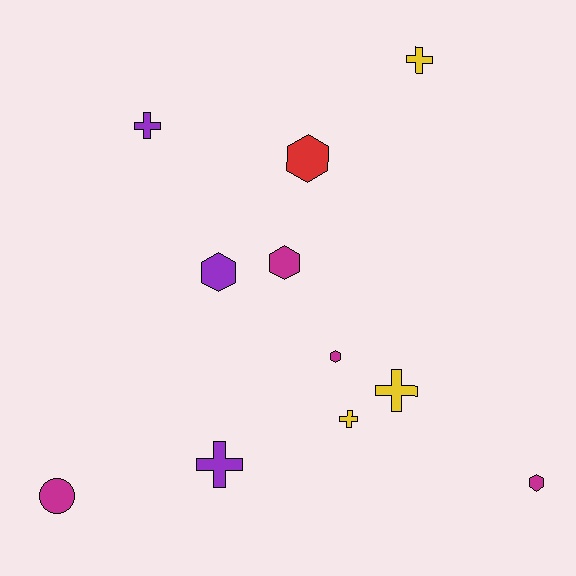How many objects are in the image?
There are 11 objects.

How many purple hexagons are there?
There is 1 purple hexagon.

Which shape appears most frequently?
Hexagon, with 5 objects.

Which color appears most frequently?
Magenta, with 4 objects.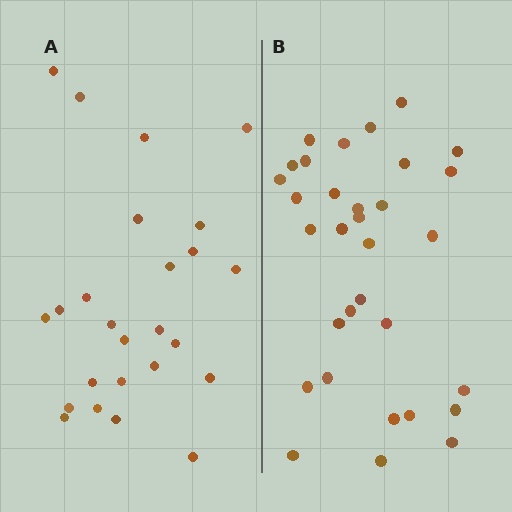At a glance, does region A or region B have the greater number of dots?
Region B (the right region) has more dots.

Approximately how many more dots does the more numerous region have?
Region B has roughly 8 or so more dots than region A.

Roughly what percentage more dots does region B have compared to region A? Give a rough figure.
About 30% more.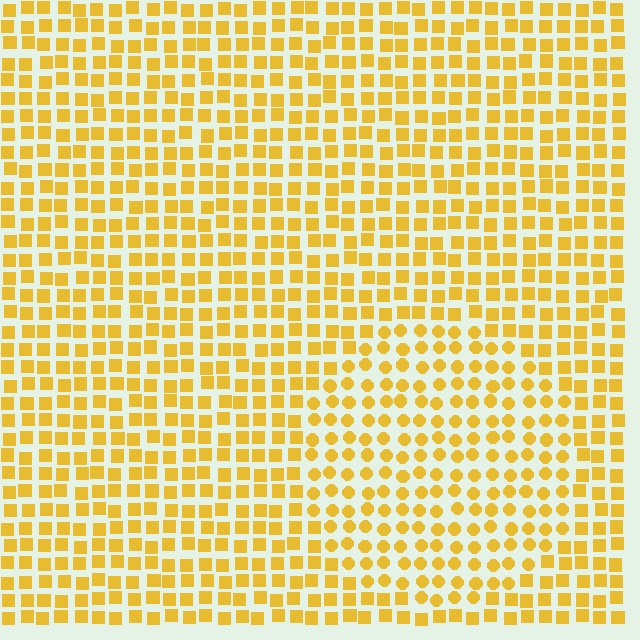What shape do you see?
I see a circle.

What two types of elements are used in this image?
The image uses circles inside the circle region and squares outside it.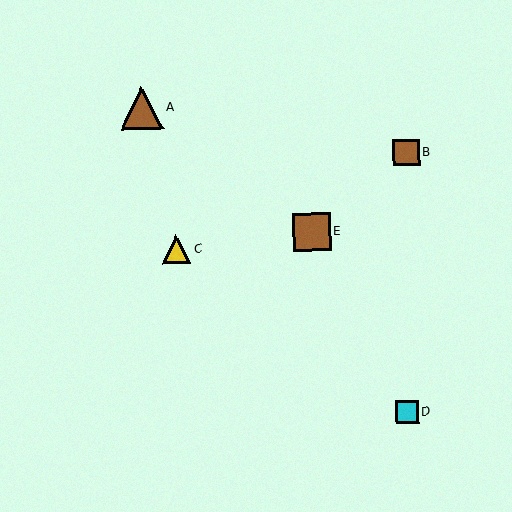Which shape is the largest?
The brown triangle (labeled A) is the largest.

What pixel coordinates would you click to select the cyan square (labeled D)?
Click at (407, 412) to select the cyan square D.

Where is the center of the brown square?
The center of the brown square is at (312, 232).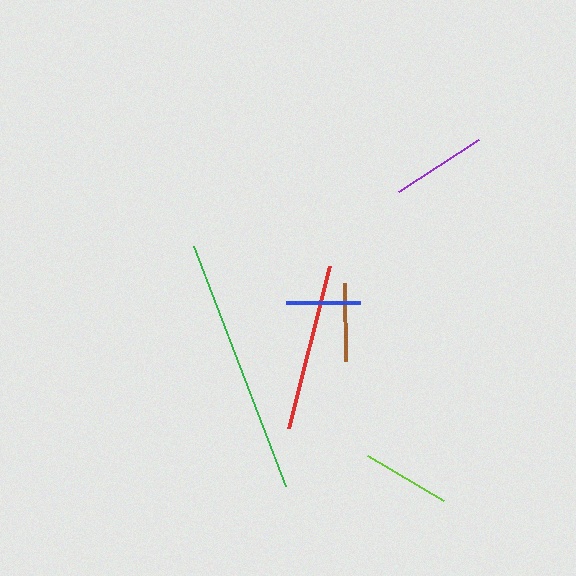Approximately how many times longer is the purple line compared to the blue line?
The purple line is approximately 1.3 times the length of the blue line.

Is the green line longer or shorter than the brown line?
The green line is longer than the brown line.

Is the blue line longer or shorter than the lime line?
The lime line is longer than the blue line.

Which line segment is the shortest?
The blue line is the shortest at approximately 74 pixels.